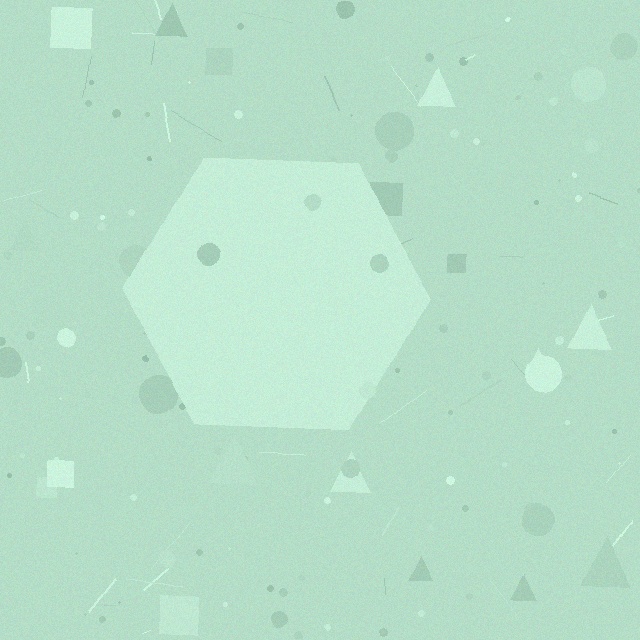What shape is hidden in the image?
A hexagon is hidden in the image.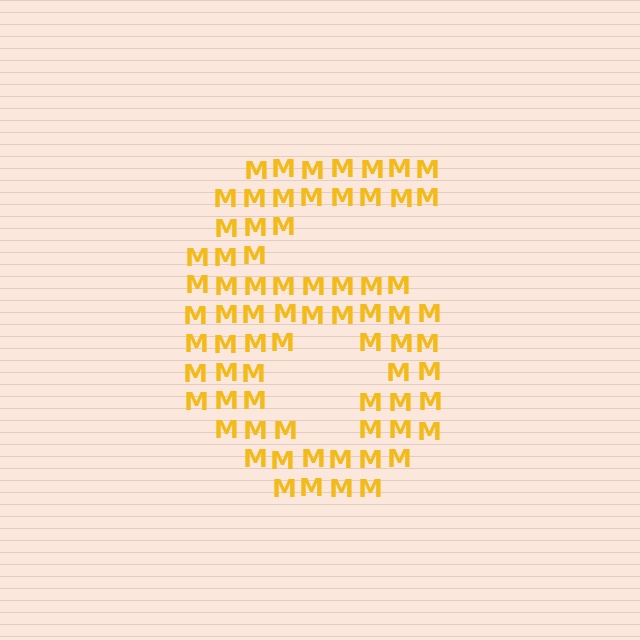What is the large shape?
The large shape is the digit 6.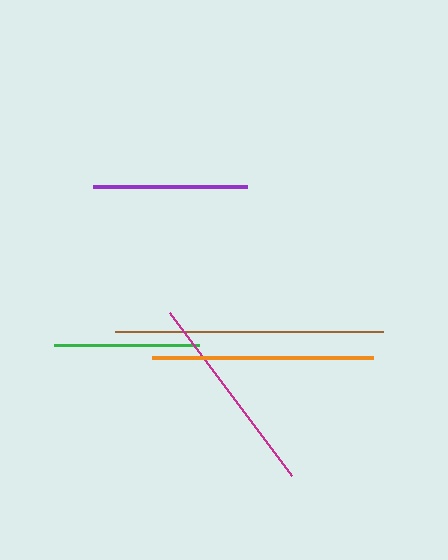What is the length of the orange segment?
The orange segment is approximately 220 pixels long.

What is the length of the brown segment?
The brown segment is approximately 268 pixels long.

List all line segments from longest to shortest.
From longest to shortest: brown, orange, magenta, purple, green.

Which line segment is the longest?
The brown line is the longest at approximately 268 pixels.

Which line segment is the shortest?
The green line is the shortest at approximately 145 pixels.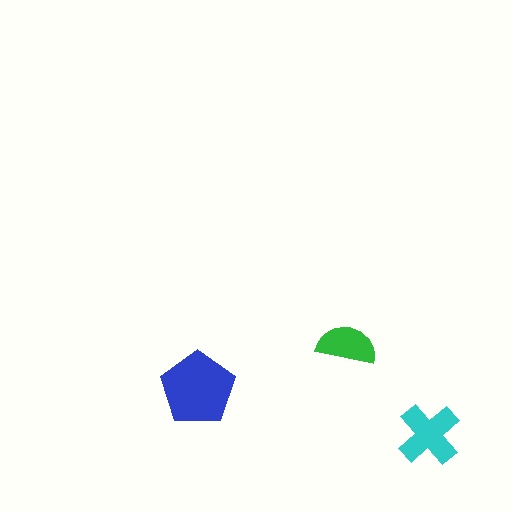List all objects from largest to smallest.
The blue pentagon, the cyan cross, the green semicircle.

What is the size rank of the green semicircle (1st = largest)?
3rd.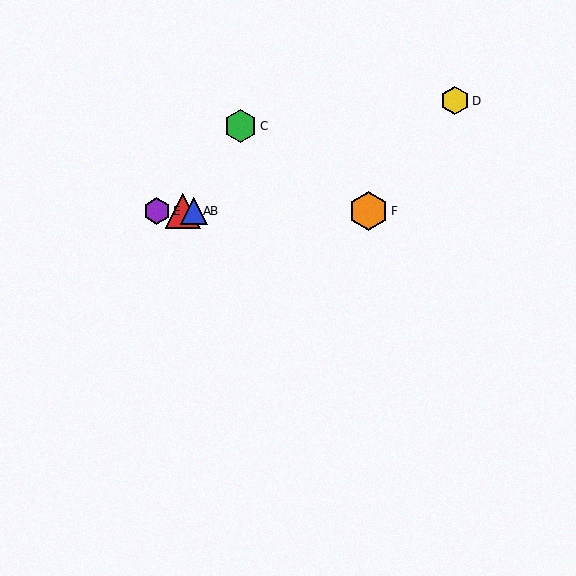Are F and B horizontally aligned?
Yes, both are at y≈211.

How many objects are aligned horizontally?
4 objects (A, B, E, F) are aligned horizontally.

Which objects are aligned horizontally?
Objects A, B, E, F are aligned horizontally.